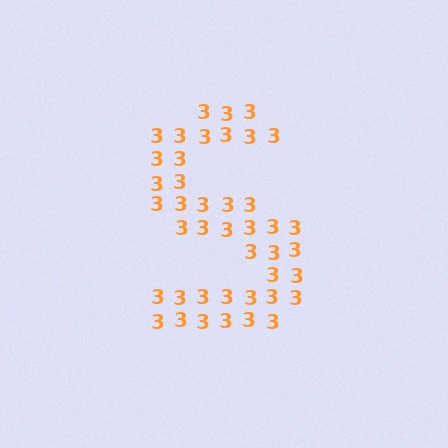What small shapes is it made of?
It is made of small digit 3's.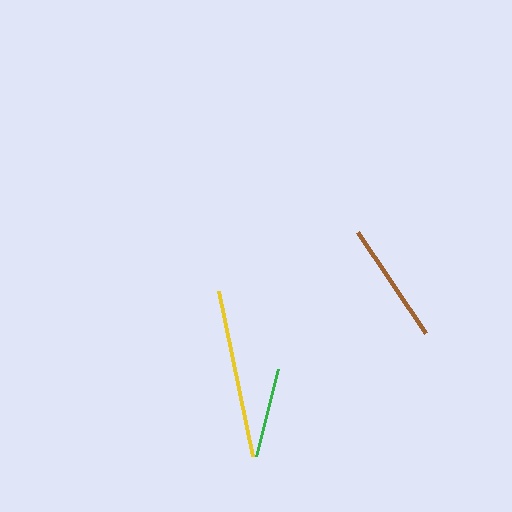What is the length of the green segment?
The green segment is approximately 90 pixels long.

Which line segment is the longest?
The yellow line is the longest at approximately 168 pixels.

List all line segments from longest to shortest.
From longest to shortest: yellow, brown, green.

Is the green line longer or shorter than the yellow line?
The yellow line is longer than the green line.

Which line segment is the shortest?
The green line is the shortest at approximately 90 pixels.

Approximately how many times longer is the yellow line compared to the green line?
The yellow line is approximately 1.9 times the length of the green line.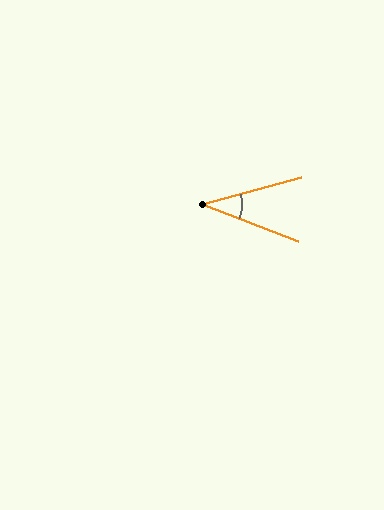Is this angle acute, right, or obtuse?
It is acute.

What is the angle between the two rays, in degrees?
Approximately 36 degrees.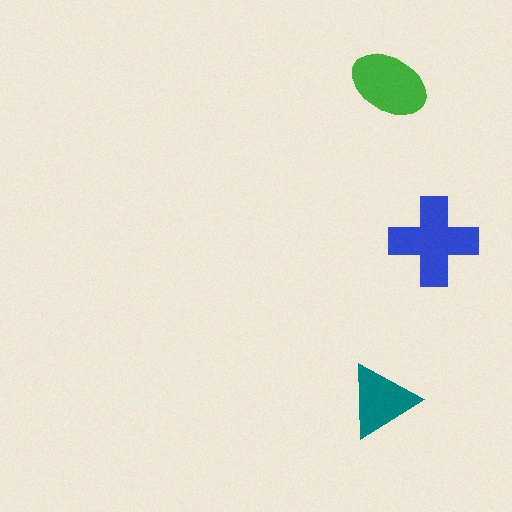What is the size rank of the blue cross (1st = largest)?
1st.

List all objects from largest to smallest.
The blue cross, the green ellipse, the teal triangle.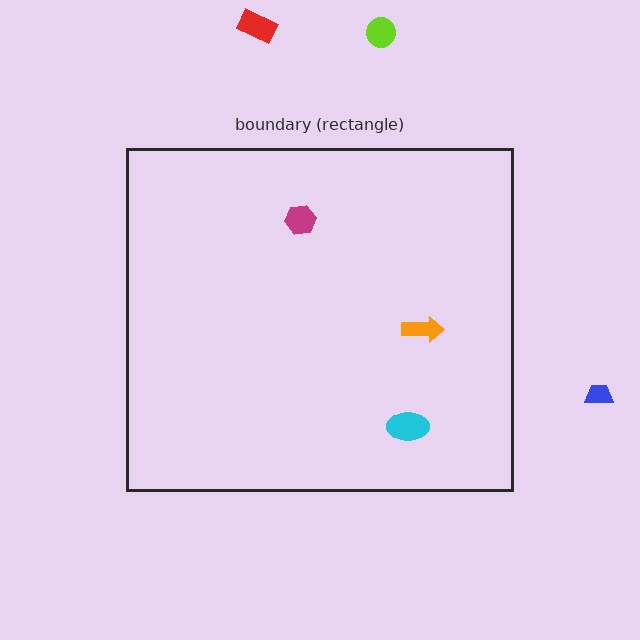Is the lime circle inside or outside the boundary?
Outside.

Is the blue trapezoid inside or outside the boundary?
Outside.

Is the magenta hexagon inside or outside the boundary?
Inside.